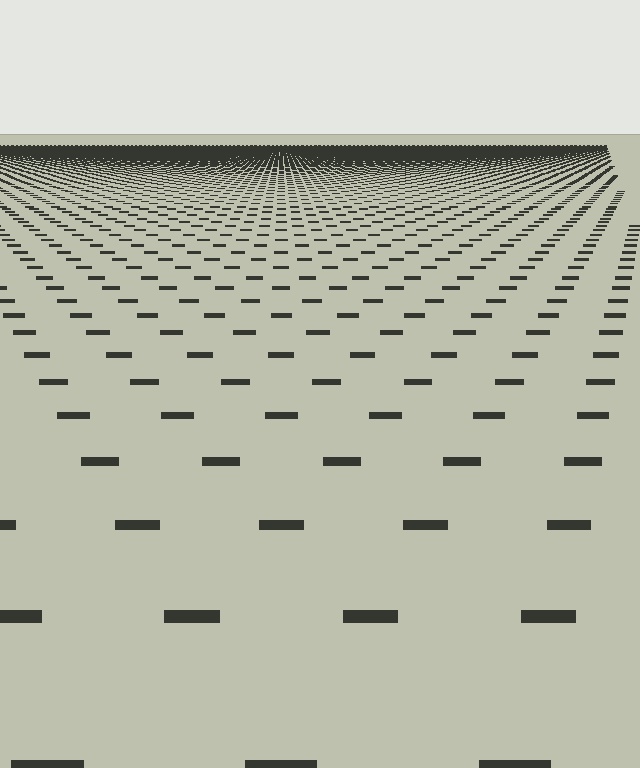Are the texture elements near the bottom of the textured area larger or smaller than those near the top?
Larger. Near the bottom, elements are closer to the viewer and appear at a bigger on-screen size.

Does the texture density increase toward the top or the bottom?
Density increases toward the top.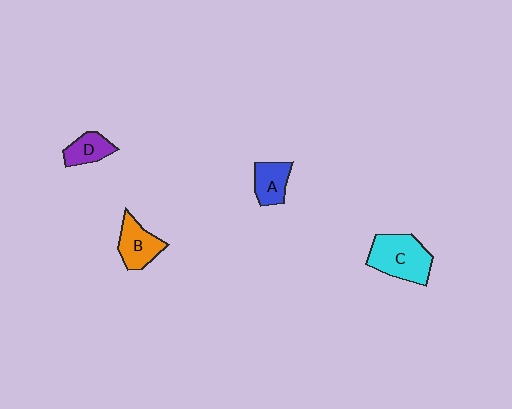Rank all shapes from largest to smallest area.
From largest to smallest: C (cyan), B (orange), A (blue), D (purple).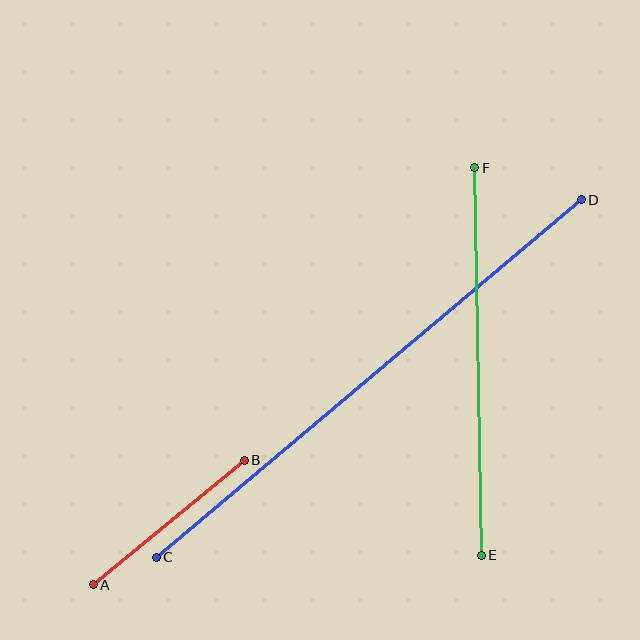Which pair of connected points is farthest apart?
Points C and D are farthest apart.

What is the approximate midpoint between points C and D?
The midpoint is at approximately (369, 378) pixels.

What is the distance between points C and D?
The distance is approximately 555 pixels.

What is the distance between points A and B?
The distance is approximately 196 pixels.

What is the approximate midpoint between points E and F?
The midpoint is at approximately (478, 362) pixels.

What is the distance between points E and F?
The distance is approximately 388 pixels.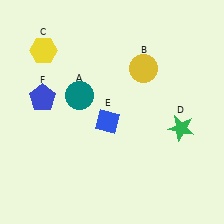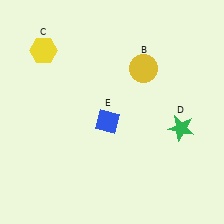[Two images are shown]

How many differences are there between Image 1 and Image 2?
There are 2 differences between the two images.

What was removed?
The blue pentagon (F), the teal circle (A) were removed in Image 2.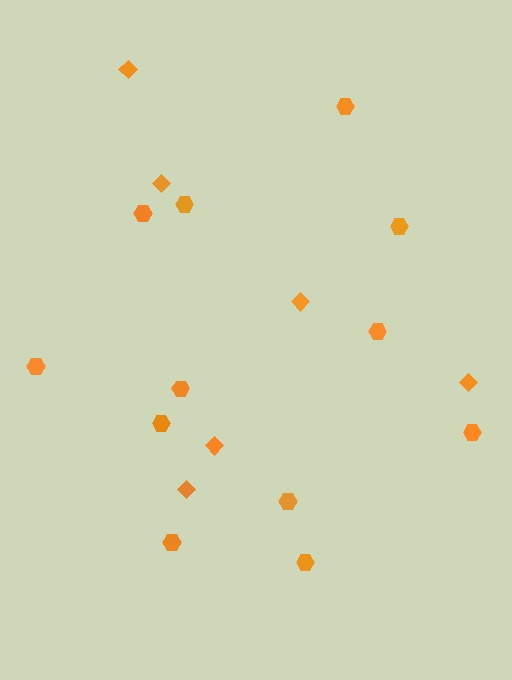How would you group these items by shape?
There are 2 groups: one group of diamonds (6) and one group of hexagons (12).